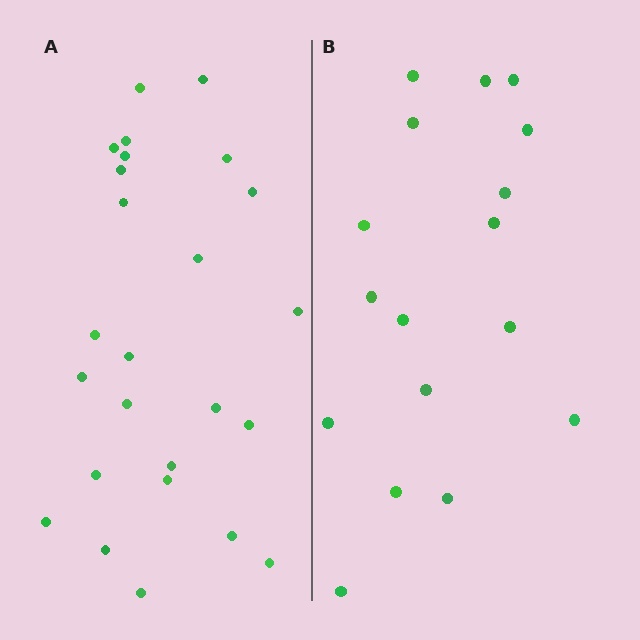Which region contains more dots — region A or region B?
Region A (the left region) has more dots.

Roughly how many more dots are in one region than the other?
Region A has roughly 8 or so more dots than region B.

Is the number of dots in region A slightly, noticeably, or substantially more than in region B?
Region A has substantially more. The ratio is roughly 1.5 to 1.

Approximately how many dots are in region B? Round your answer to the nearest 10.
About 20 dots. (The exact count is 17, which rounds to 20.)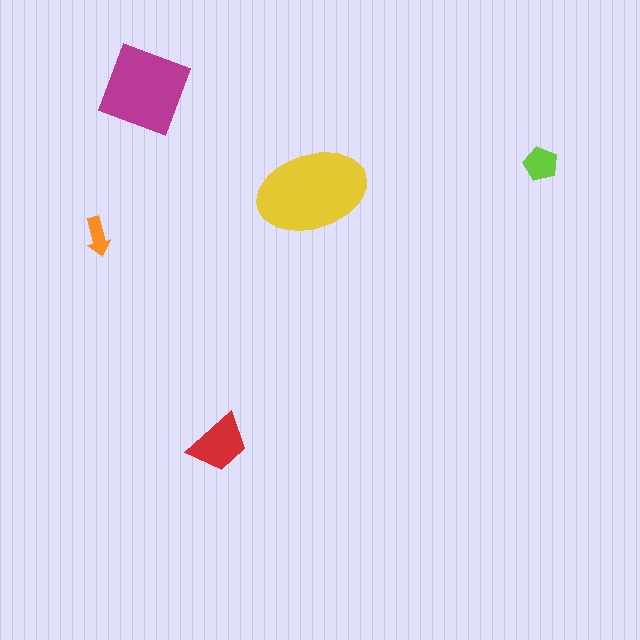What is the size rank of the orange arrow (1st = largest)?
5th.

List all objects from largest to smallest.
The yellow ellipse, the magenta square, the red trapezoid, the lime pentagon, the orange arrow.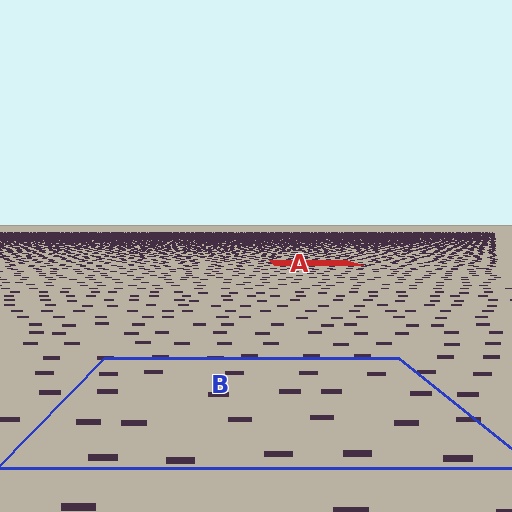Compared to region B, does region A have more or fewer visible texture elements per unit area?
Region A has more texture elements per unit area — they are packed more densely because it is farther away.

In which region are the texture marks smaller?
The texture marks are smaller in region A, because it is farther away.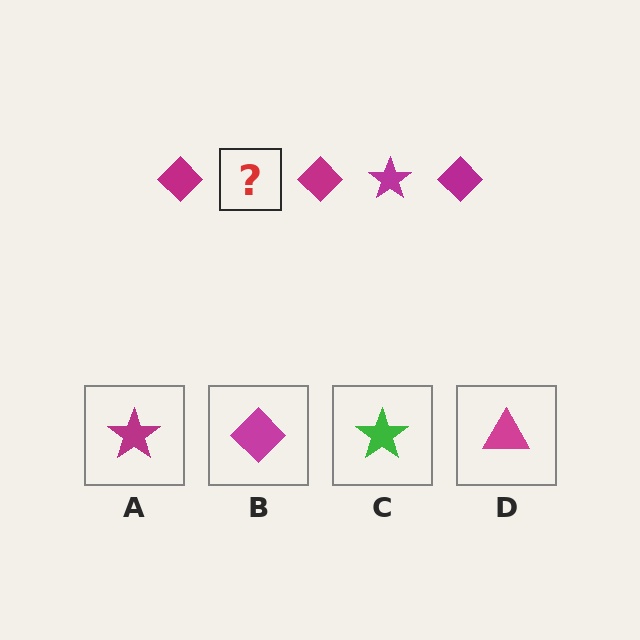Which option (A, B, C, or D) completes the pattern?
A.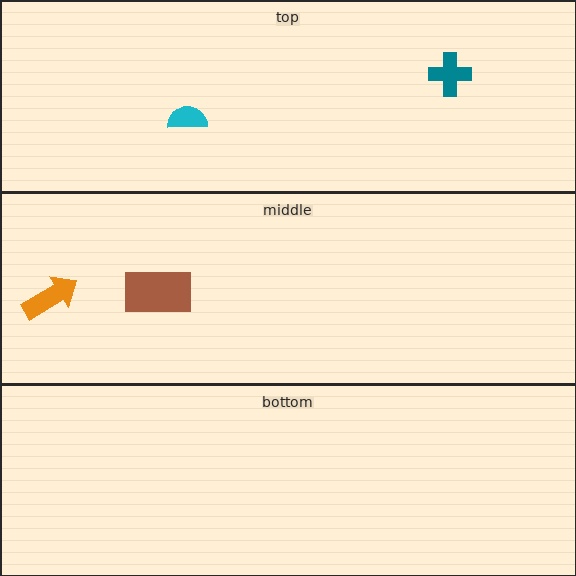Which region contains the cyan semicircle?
The top region.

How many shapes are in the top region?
2.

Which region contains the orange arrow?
The middle region.